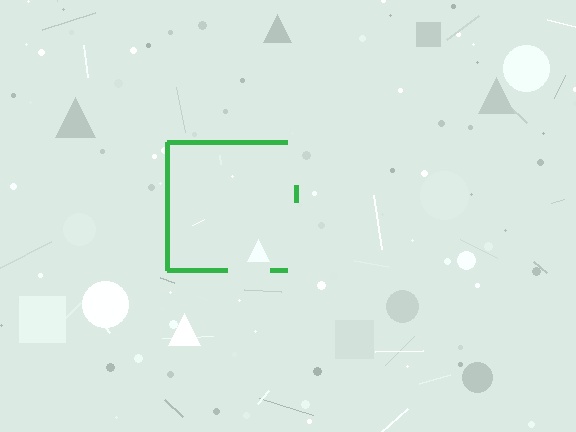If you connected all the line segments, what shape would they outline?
They would outline a square.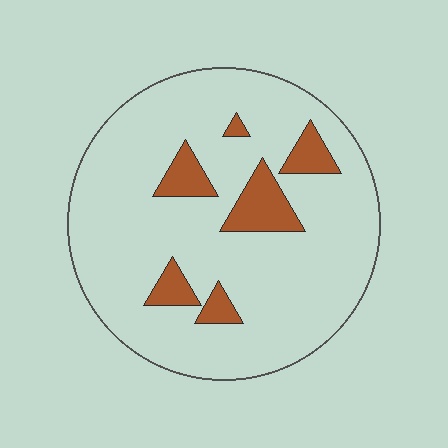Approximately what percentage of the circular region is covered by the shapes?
Approximately 15%.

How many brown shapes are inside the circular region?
6.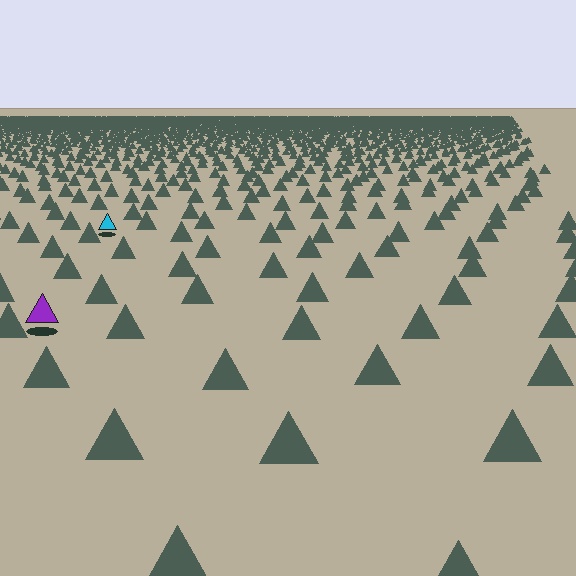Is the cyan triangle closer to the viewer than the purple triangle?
No. The purple triangle is closer — you can tell from the texture gradient: the ground texture is coarser near it.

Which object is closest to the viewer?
The purple triangle is closest. The texture marks near it are larger and more spread out.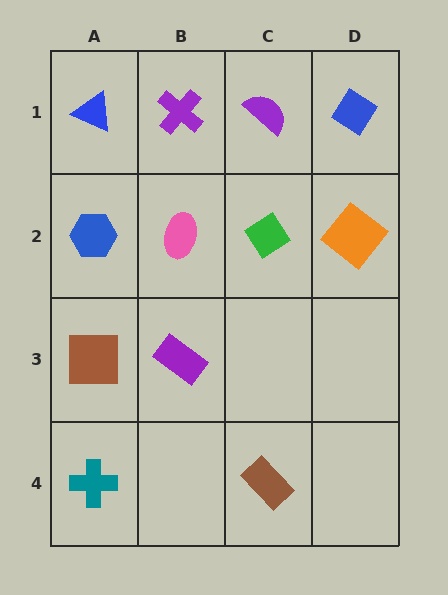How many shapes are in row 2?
4 shapes.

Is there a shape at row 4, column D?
No, that cell is empty.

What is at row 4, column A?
A teal cross.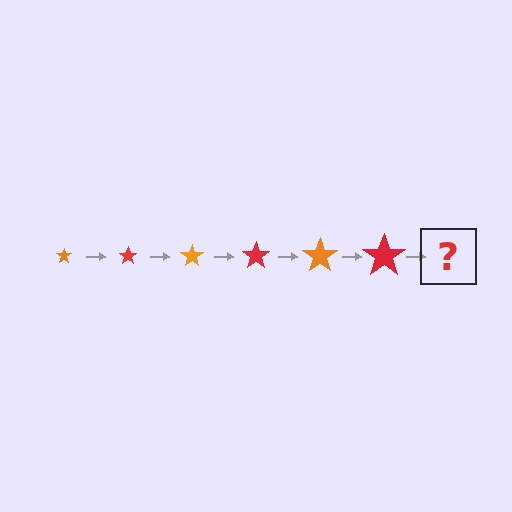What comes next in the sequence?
The next element should be an orange star, larger than the previous one.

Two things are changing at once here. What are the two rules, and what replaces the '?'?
The two rules are that the star grows larger each step and the color cycles through orange and red. The '?' should be an orange star, larger than the previous one.